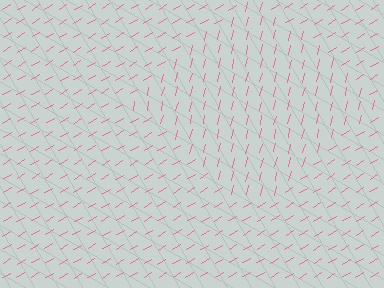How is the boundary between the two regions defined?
The boundary is defined purely by a change in line orientation (approximately 45 degrees difference). All lines are the same color and thickness.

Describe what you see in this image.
The image is filled with small pink line segments. A diamond region in the image has lines oriented differently from the surrounding lines, creating a visible texture boundary.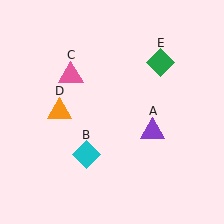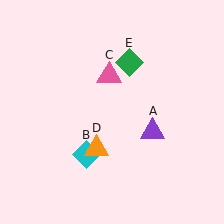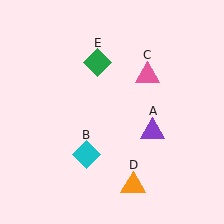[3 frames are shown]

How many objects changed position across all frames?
3 objects changed position: pink triangle (object C), orange triangle (object D), green diamond (object E).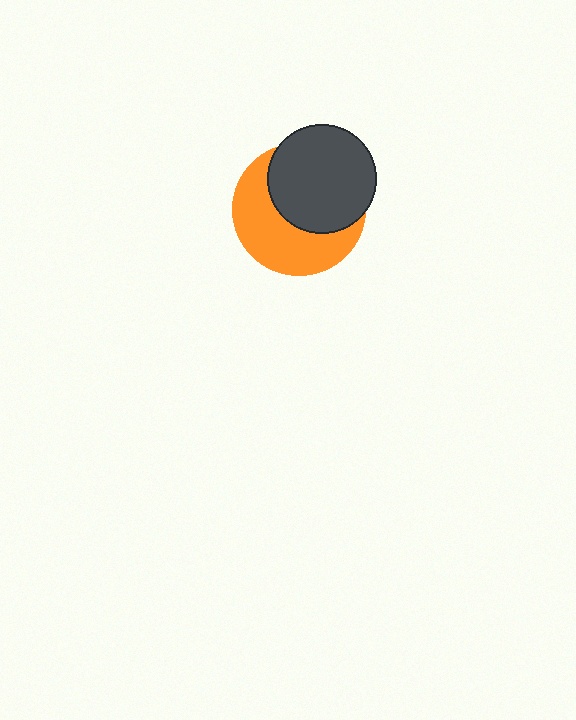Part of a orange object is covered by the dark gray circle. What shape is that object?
It is a circle.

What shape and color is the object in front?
The object in front is a dark gray circle.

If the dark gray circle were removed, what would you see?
You would see the complete orange circle.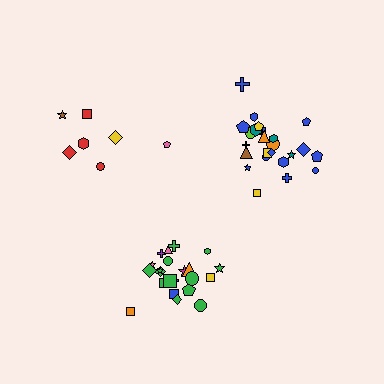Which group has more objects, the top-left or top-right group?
The top-right group.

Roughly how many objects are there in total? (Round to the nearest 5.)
Roughly 55 objects in total.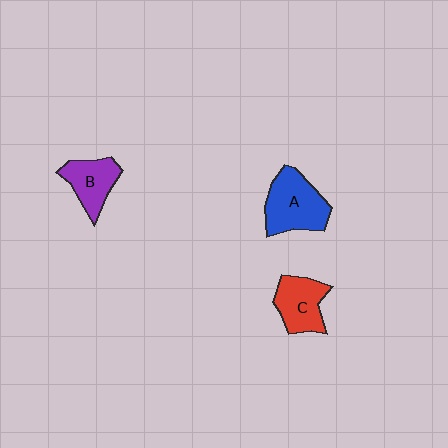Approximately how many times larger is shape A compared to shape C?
Approximately 1.3 times.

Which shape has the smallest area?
Shape B (purple).